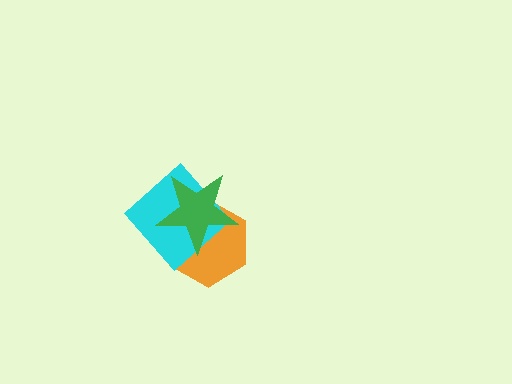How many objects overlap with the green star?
2 objects overlap with the green star.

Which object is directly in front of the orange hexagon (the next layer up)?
The cyan diamond is directly in front of the orange hexagon.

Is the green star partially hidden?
No, no other shape covers it.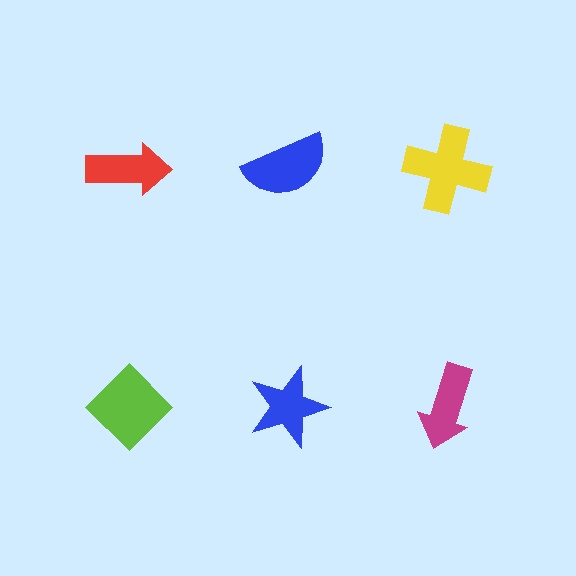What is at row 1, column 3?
A yellow cross.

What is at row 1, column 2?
A blue semicircle.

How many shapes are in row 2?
3 shapes.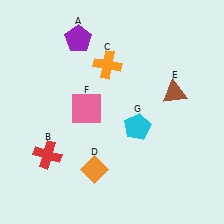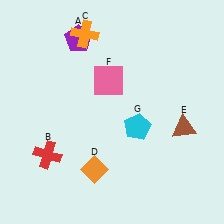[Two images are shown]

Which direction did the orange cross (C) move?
The orange cross (C) moved up.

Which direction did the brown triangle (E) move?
The brown triangle (E) moved down.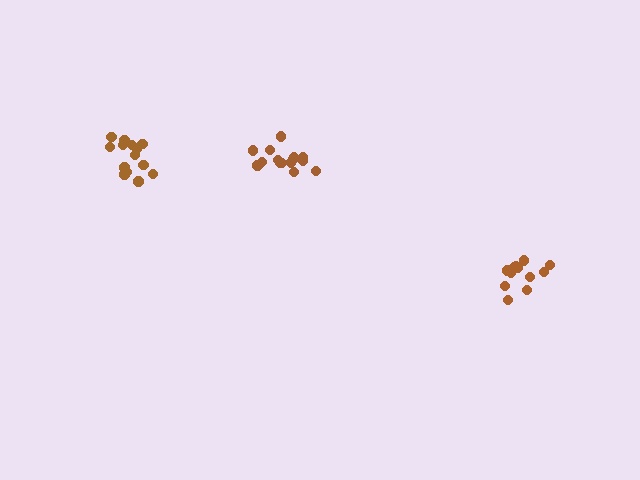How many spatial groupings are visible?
There are 3 spatial groupings.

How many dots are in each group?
Group 1: 15 dots, Group 2: 12 dots, Group 3: 14 dots (41 total).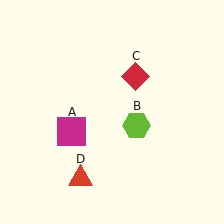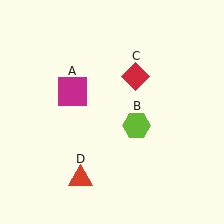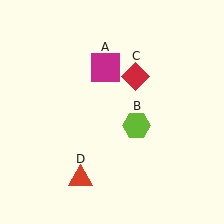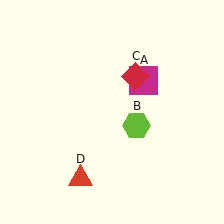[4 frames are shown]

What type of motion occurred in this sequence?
The magenta square (object A) rotated clockwise around the center of the scene.